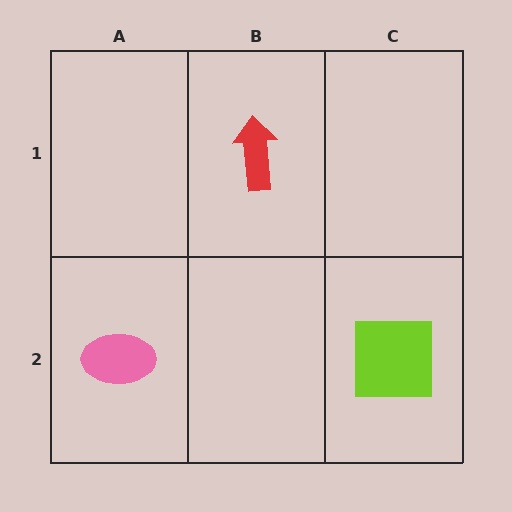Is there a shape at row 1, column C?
No, that cell is empty.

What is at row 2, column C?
A lime square.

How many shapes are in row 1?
1 shape.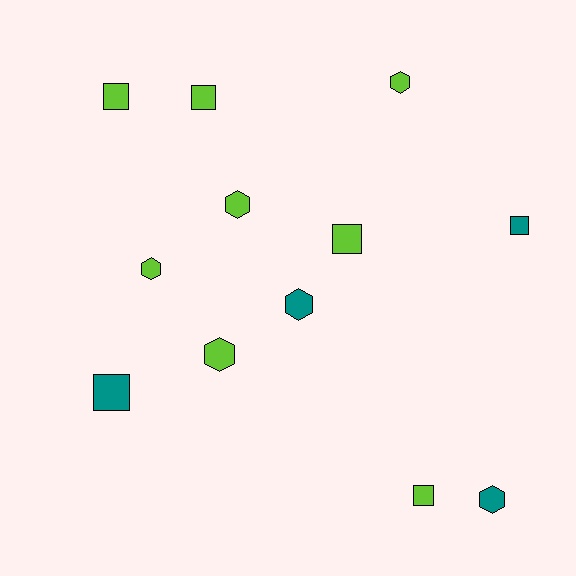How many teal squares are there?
There are 2 teal squares.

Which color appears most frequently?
Lime, with 8 objects.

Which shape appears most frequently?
Square, with 6 objects.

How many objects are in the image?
There are 12 objects.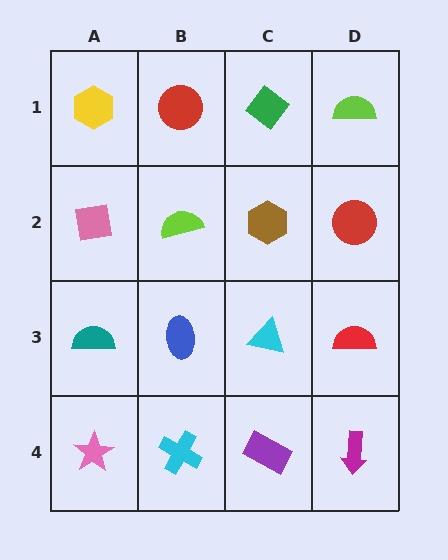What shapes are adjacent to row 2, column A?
A yellow hexagon (row 1, column A), a teal semicircle (row 3, column A), a lime semicircle (row 2, column B).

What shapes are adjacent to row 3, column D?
A red circle (row 2, column D), a magenta arrow (row 4, column D), a cyan triangle (row 3, column C).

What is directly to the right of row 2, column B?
A brown hexagon.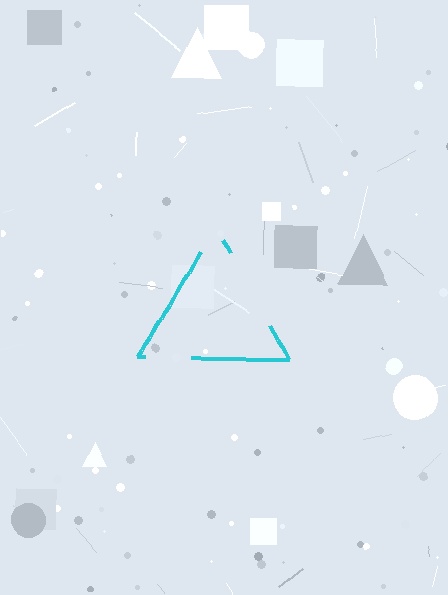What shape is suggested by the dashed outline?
The dashed outline suggests a triangle.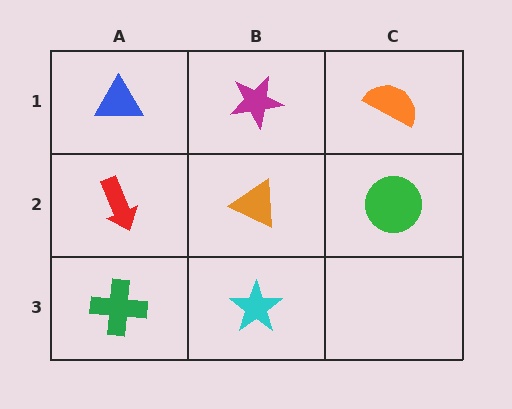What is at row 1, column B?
A magenta star.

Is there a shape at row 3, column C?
No, that cell is empty.